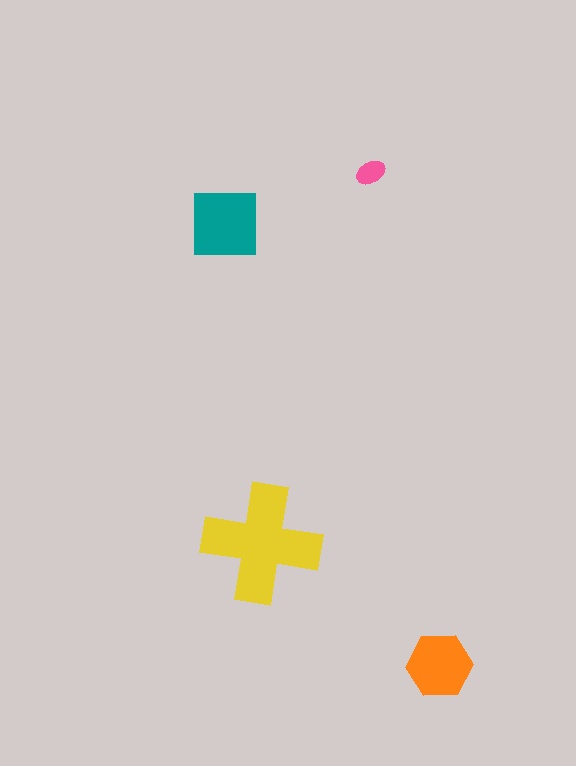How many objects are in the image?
There are 4 objects in the image.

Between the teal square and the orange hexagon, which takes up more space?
The teal square.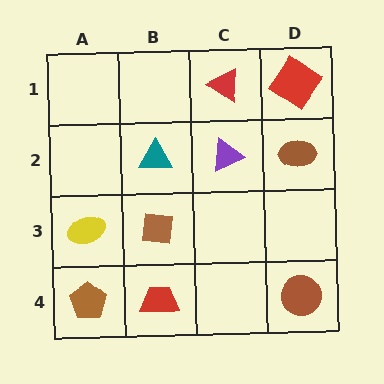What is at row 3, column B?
A brown square.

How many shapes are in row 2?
3 shapes.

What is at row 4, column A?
A brown pentagon.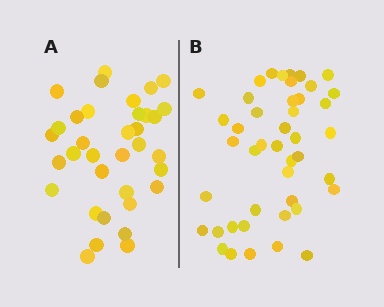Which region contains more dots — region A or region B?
Region B (the right region) has more dots.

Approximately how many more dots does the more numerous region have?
Region B has roughly 8 or so more dots than region A.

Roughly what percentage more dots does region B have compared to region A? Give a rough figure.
About 25% more.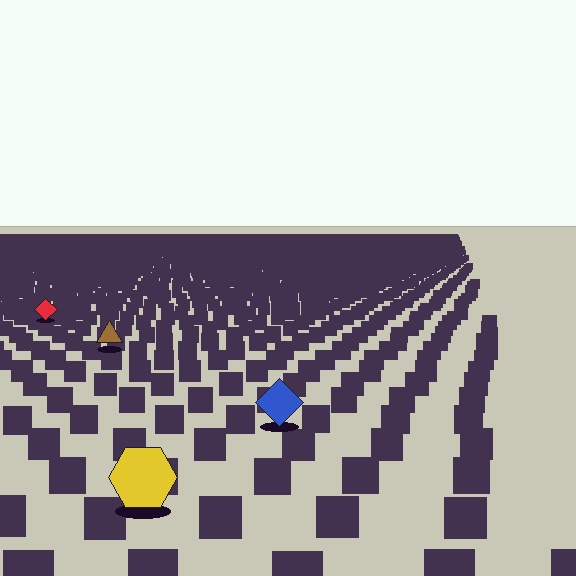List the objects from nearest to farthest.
From nearest to farthest: the yellow hexagon, the blue diamond, the brown triangle, the red diamond.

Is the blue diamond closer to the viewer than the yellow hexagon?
No. The yellow hexagon is closer — you can tell from the texture gradient: the ground texture is coarser near it.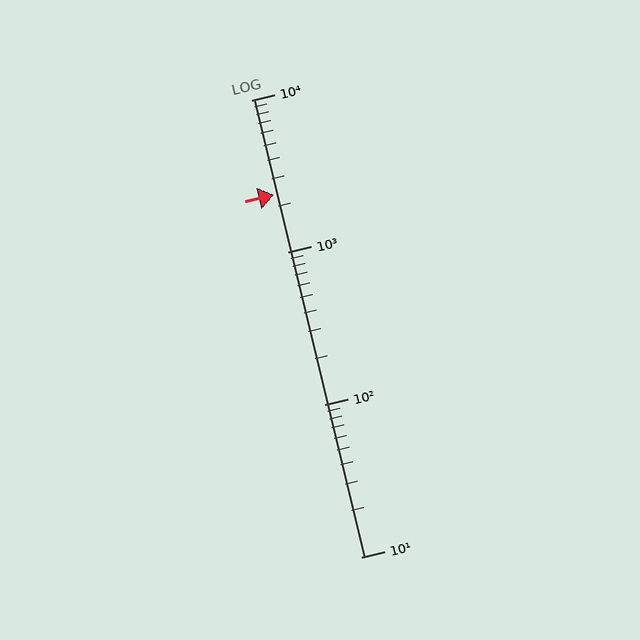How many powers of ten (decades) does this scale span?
The scale spans 3 decades, from 10 to 10000.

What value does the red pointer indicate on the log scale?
The pointer indicates approximately 2400.